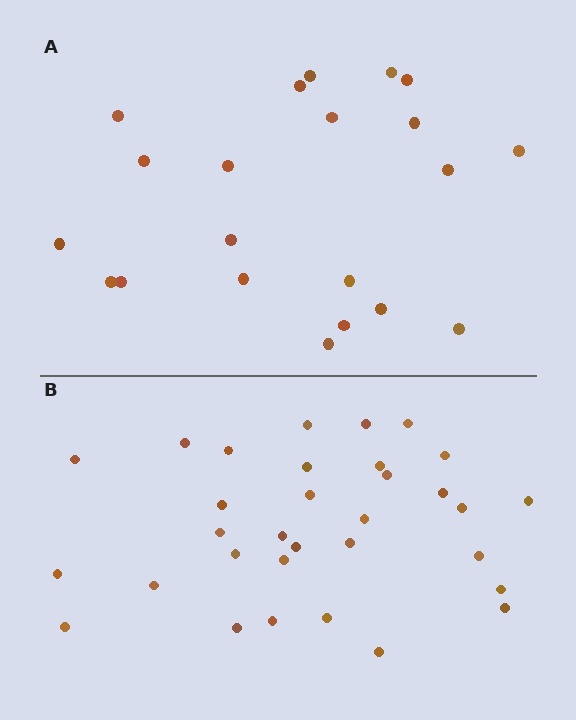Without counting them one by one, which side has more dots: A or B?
Region B (the bottom region) has more dots.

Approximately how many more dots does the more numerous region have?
Region B has roughly 12 or so more dots than region A.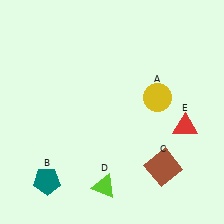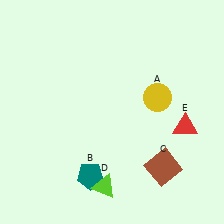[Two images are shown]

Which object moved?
The teal pentagon (B) moved right.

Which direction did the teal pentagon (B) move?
The teal pentagon (B) moved right.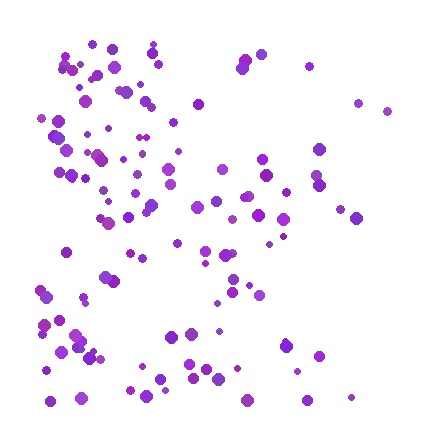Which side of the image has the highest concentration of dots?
The left.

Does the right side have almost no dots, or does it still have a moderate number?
Still a moderate number, just noticeably fewer than the left.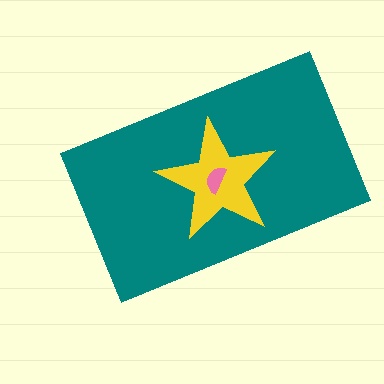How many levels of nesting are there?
3.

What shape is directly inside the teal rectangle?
The yellow star.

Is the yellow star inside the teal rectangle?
Yes.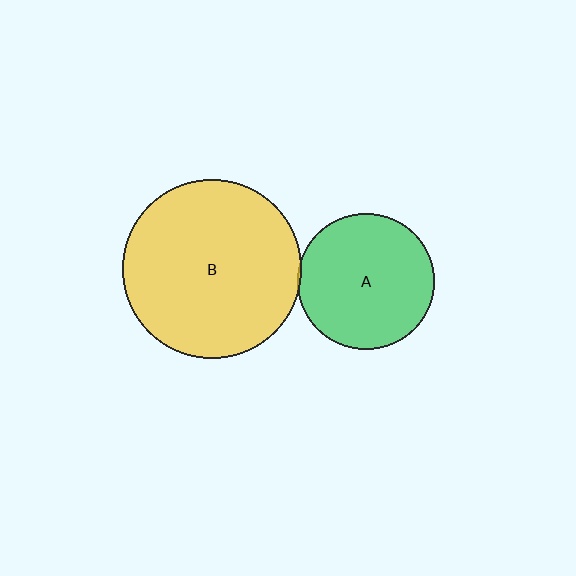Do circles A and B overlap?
Yes.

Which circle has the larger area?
Circle B (yellow).